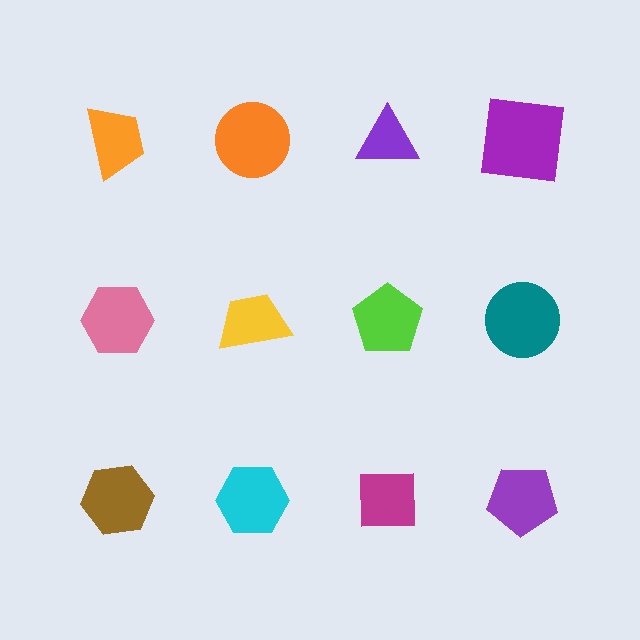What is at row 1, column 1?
An orange trapezoid.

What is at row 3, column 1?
A brown hexagon.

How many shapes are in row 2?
4 shapes.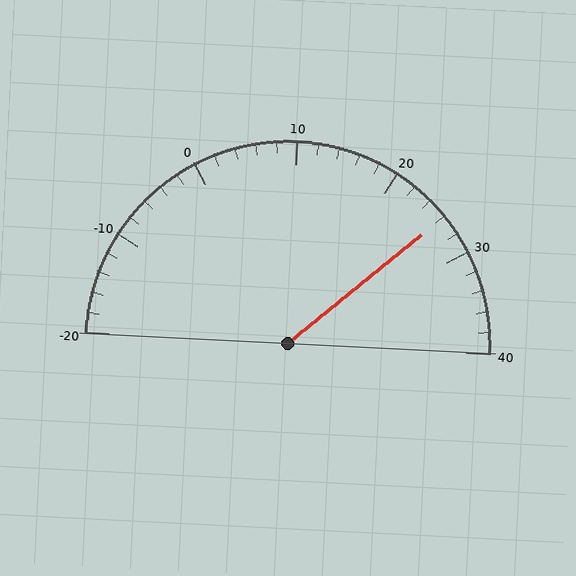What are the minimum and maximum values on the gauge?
The gauge ranges from -20 to 40.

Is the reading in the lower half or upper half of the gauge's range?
The reading is in the upper half of the range (-20 to 40).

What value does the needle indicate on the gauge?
The needle indicates approximately 26.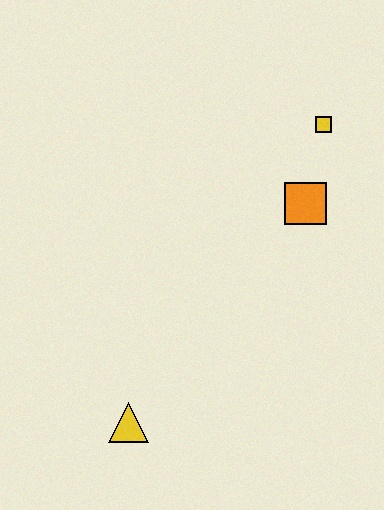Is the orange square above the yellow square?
No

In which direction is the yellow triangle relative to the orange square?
The yellow triangle is below the orange square.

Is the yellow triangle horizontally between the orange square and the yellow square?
No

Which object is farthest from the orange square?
The yellow triangle is farthest from the orange square.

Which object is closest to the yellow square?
The orange square is closest to the yellow square.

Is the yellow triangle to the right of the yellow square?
No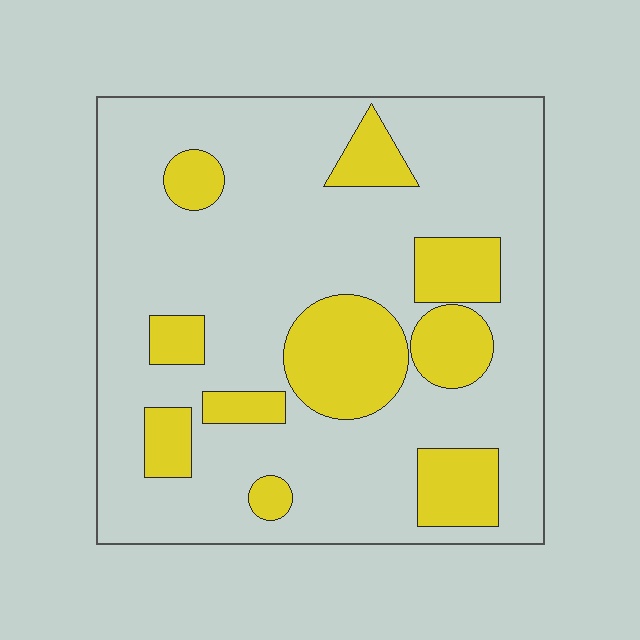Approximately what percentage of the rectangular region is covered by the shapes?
Approximately 25%.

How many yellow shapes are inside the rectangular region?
10.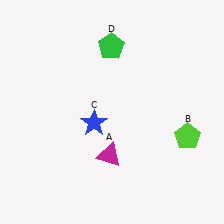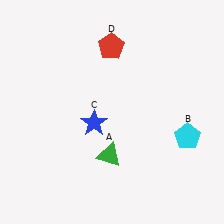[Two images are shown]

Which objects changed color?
A changed from magenta to green. B changed from lime to cyan. D changed from green to red.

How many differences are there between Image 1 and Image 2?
There are 3 differences between the two images.